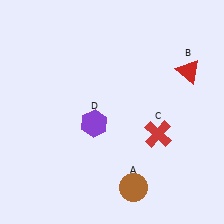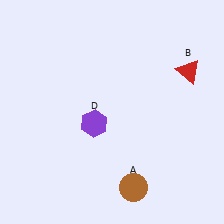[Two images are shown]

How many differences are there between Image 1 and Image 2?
There is 1 difference between the two images.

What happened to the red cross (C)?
The red cross (C) was removed in Image 2. It was in the bottom-right area of Image 1.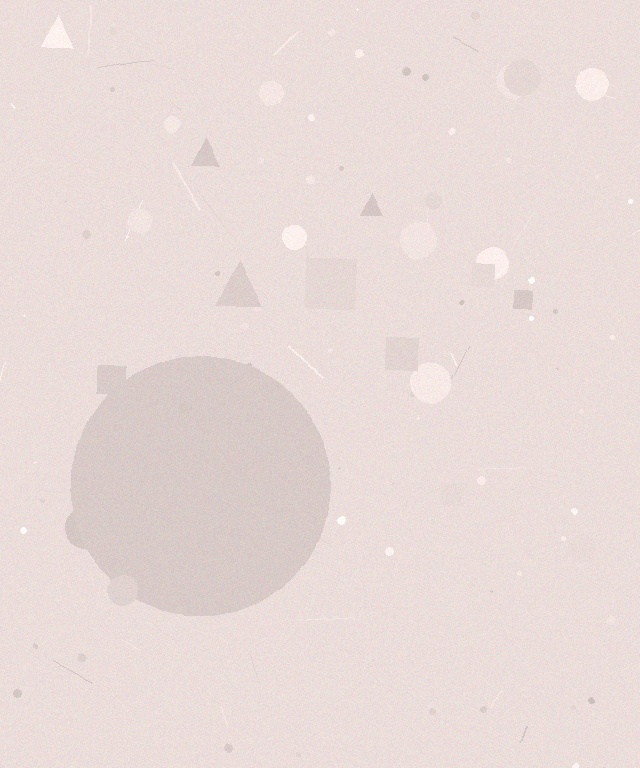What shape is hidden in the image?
A circle is hidden in the image.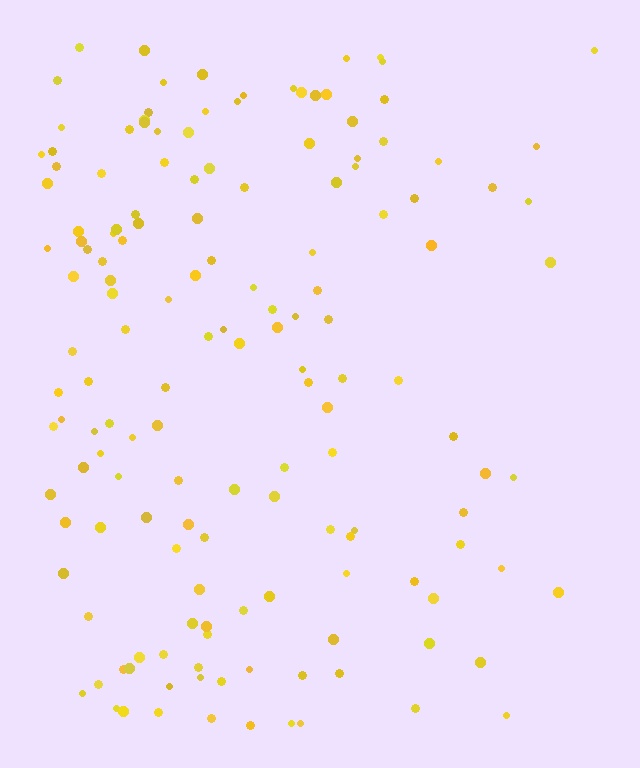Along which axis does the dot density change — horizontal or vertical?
Horizontal.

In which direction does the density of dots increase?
From right to left, with the left side densest.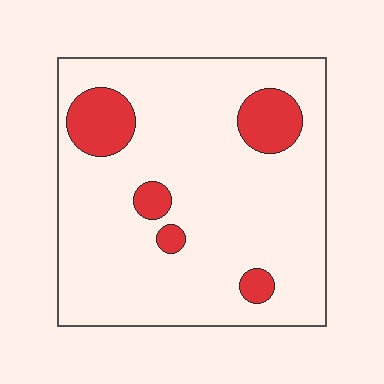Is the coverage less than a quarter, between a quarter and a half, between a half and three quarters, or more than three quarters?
Less than a quarter.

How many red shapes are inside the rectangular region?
5.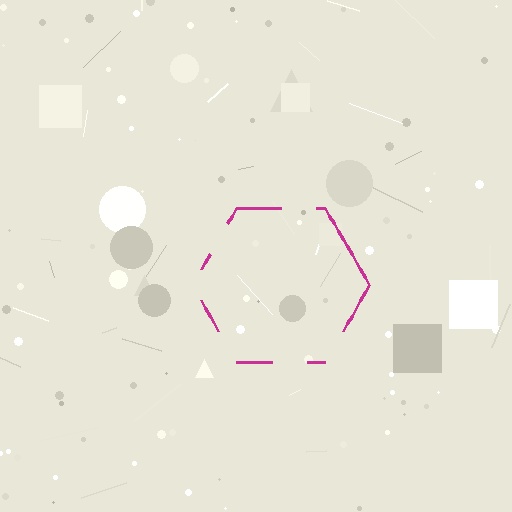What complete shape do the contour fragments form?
The contour fragments form a hexagon.